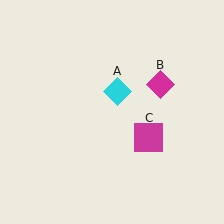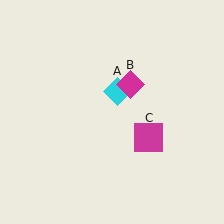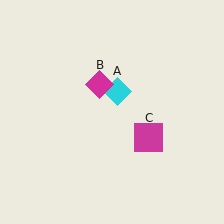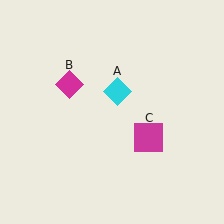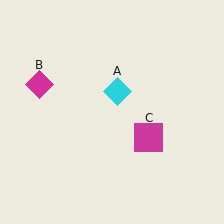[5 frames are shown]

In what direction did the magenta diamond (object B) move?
The magenta diamond (object B) moved left.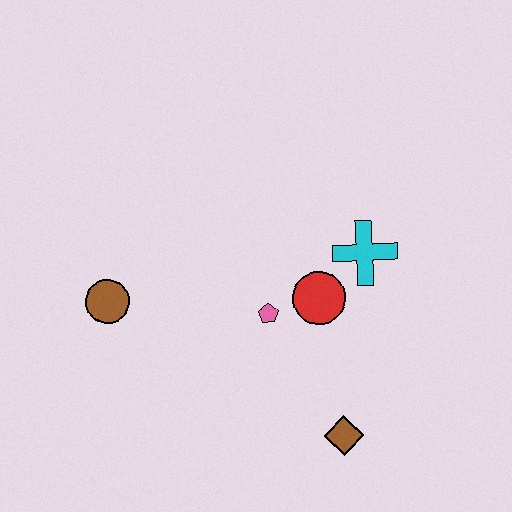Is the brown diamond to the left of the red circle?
No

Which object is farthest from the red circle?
The brown circle is farthest from the red circle.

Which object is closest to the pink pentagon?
The red circle is closest to the pink pentagon.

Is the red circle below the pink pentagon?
No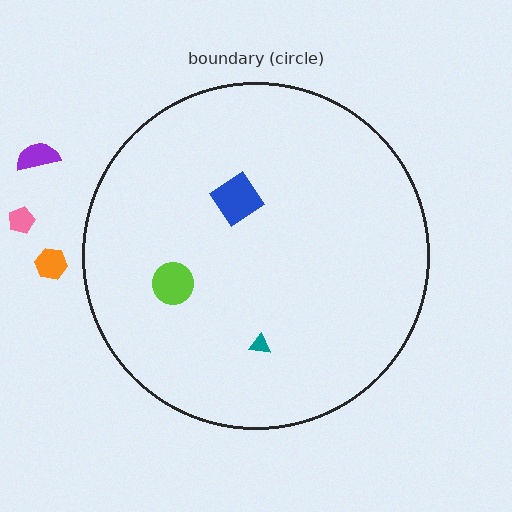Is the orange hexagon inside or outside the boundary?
Outside.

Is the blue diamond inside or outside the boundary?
Inside.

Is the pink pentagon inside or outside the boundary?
Outside.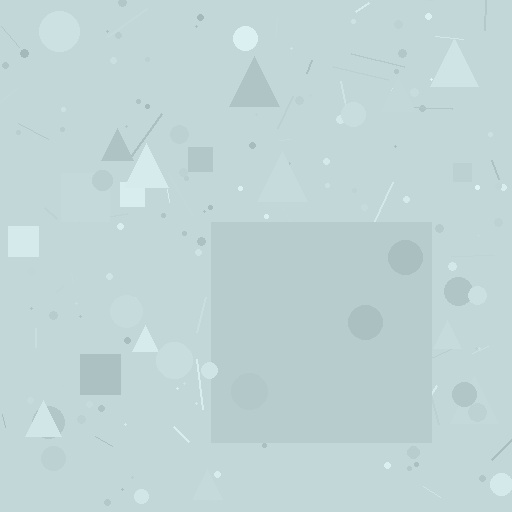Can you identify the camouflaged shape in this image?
The camouflaged shape is a square.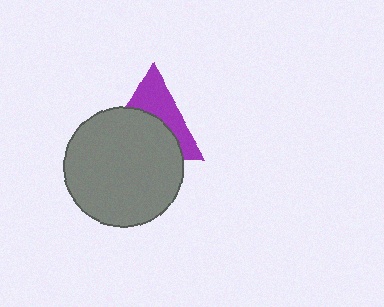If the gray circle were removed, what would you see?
You would see the complete purple triangle.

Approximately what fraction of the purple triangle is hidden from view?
Roughly 56% of the purple triangle is hidden behind the gray circle.